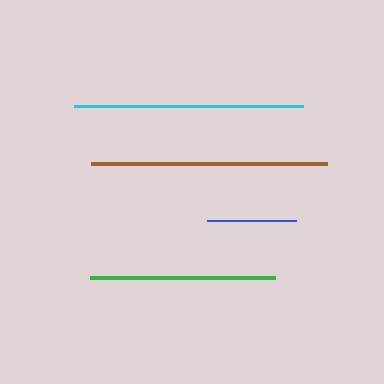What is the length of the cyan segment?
The cyan segment is approximately 230 pixels long.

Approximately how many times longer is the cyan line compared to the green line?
The cyan line is approximately 1.2 times the length of the green line.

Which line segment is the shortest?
The blue line is the shortest at approximately 88 pixels.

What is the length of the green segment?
The green segment is approximately 186 pixels long.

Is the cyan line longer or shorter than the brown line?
The brown line is longer than the cyan line.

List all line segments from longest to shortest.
From longest to shortest: brown, cyan, green, blue.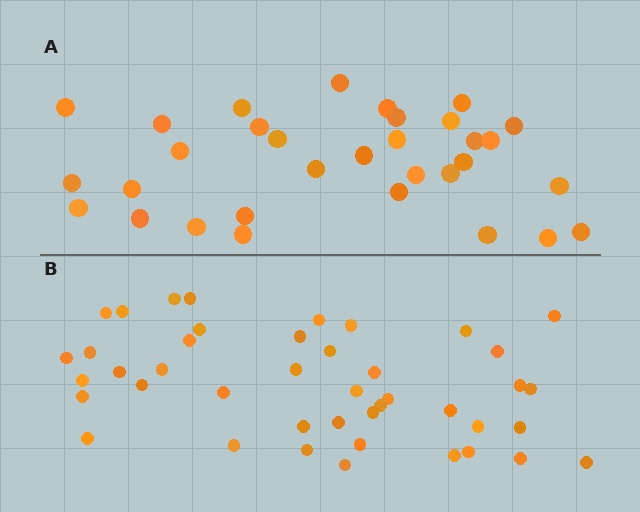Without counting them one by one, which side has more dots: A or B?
Region B (the bottom region) has more dots.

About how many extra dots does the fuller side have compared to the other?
Region B has roughly 12 or so more dots than region A.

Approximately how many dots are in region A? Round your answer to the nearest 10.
About 30 dots. (The exact count is 32, which rounds to 30.)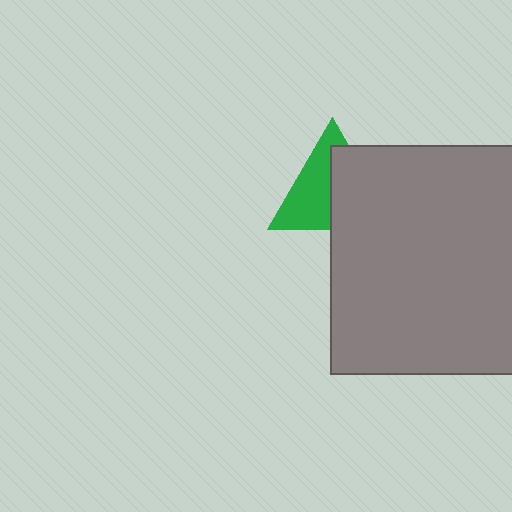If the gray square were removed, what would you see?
You would see the complete green triangle.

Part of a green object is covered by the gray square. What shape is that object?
It is a triangle.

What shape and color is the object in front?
The object in front is a gray square.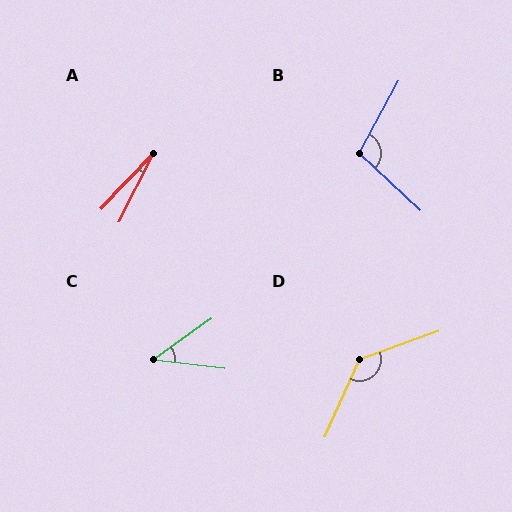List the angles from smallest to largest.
A (17°), C (43°), B (104°), D (134°).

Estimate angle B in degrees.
Approximately 104 degrees.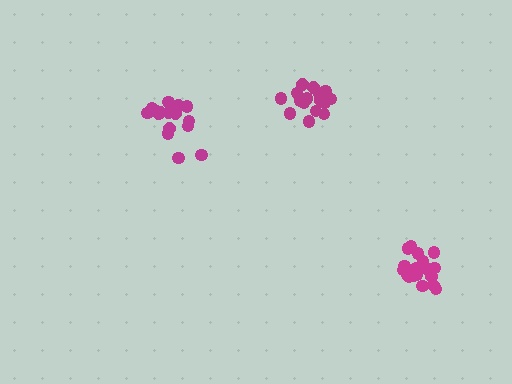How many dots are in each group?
Group 1: 16 dots, Group 2: 19 dots, Group 3: 16 dots (51 total).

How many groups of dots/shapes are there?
There are 3 groups.